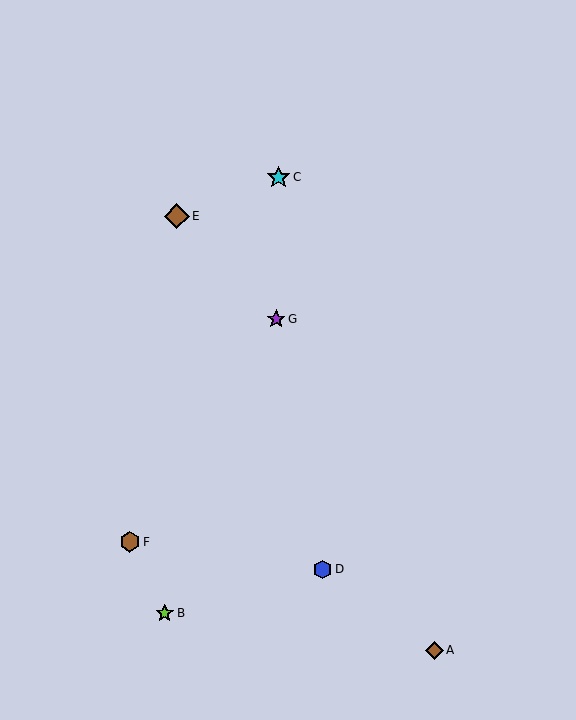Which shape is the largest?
The brown diamond (labeled E) is the largest.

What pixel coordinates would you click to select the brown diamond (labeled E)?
Click at (177, 216) to select the brown diamond E.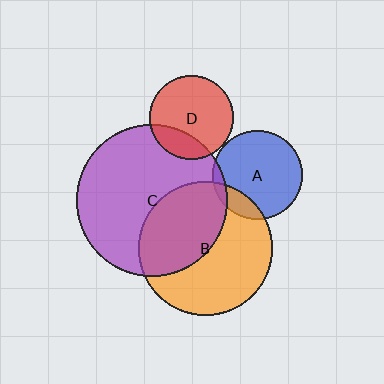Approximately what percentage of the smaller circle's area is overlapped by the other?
Approximately 25%.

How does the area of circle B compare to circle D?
Approximately 2.5 times.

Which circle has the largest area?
Circle C (purple).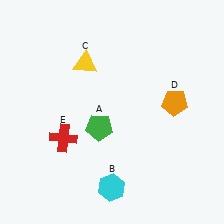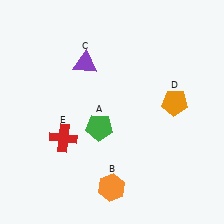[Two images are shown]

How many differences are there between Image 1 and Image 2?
There are 2 differences between the two images.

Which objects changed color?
B changed from cyan to orange. C changed from yellow to purple.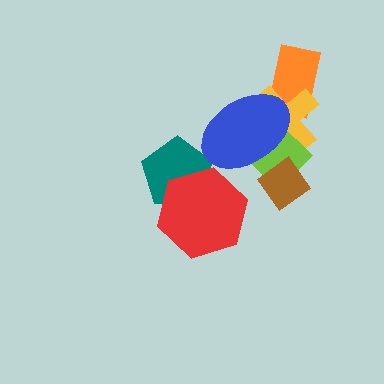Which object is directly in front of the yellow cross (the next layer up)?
The lime diamond is directly in front of the yellow cross.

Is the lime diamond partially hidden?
Yes, it is partially covered by another shape.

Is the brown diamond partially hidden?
Yes, it is partially covered by another shape.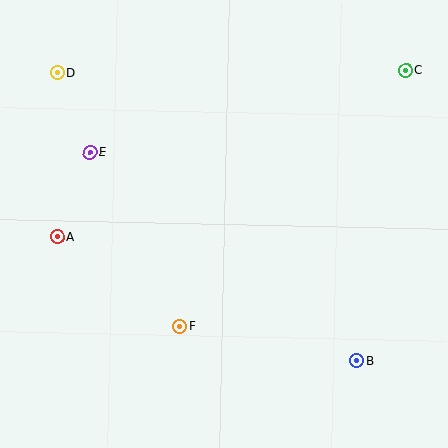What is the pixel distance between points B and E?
The distance between B and E is 339 pixels.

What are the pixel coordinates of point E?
Point E is at (90, 152).